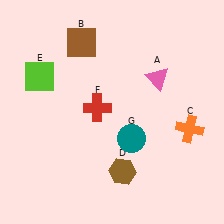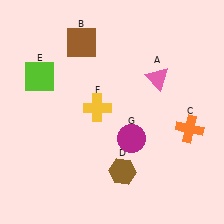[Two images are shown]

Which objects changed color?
F changed from red to yellow. G changed from teal to magenta.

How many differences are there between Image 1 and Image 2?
There are 2 differences between the two images.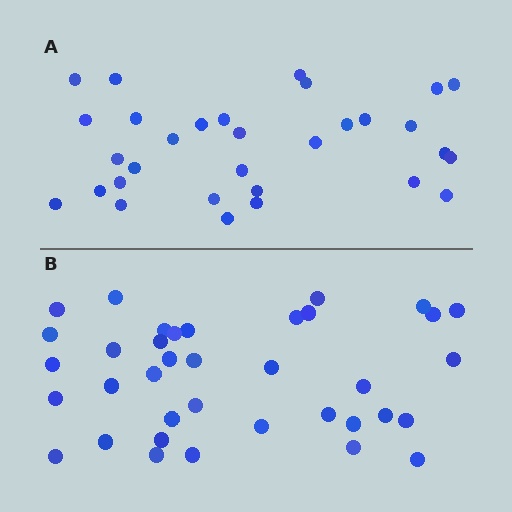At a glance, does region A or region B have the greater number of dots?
Region B (the bottom region) has more dots.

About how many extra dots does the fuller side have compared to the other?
Region B has about 6 more dots than region A.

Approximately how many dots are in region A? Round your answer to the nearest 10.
About 30 dots. (The exact count is 31, which rounds to 30.)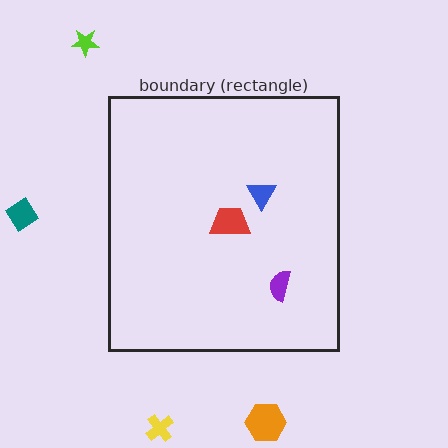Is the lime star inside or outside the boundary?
Outside.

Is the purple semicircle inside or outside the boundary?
Inside.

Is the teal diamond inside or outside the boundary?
Outside.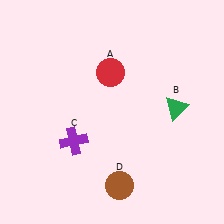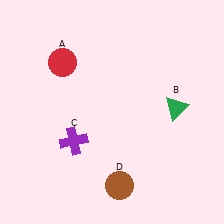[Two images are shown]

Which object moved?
The red circle (A) moved left.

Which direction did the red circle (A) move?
The red circle (A) moved left.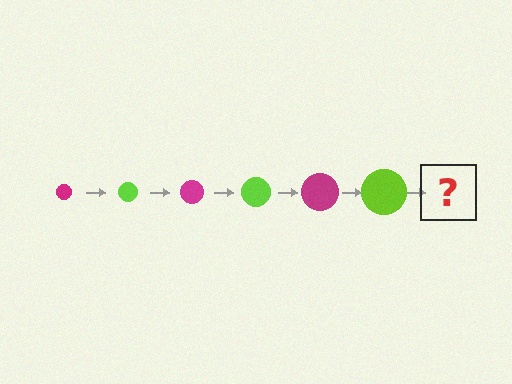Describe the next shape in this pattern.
It should be a magenta circle, larger than the previous one.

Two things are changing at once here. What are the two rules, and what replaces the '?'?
The two rules are that the circle grows larger each step and the color cycles through magenta and lime. The '?' should be a magenta circle, larger than the previous one.